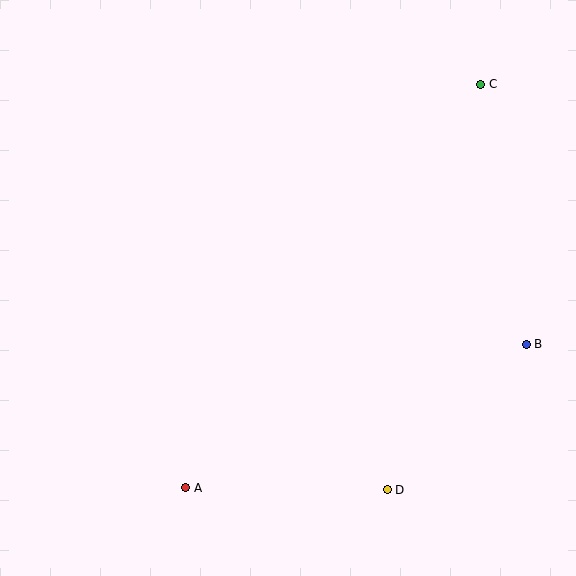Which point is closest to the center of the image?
Point A at (186, 488) is closest to the center.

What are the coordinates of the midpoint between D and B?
The midpoint between D and B is at (457, 417).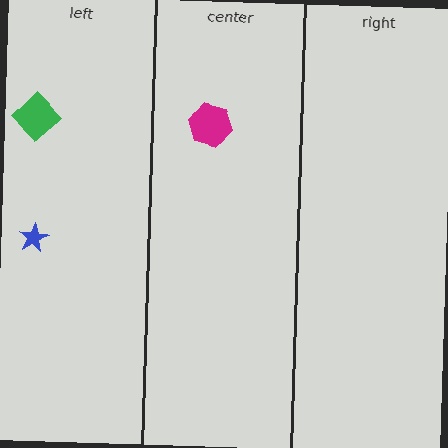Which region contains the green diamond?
The left region.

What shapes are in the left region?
The blue star, the green diamond.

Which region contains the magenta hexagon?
The center region.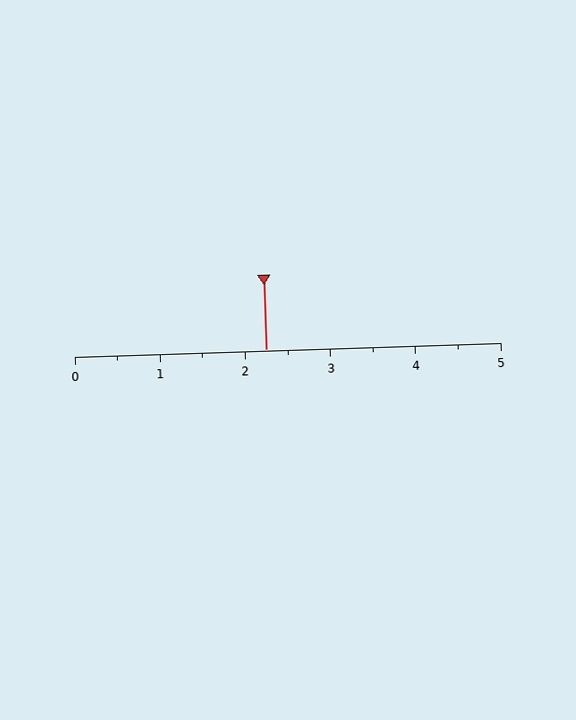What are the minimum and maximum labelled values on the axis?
The axis runs from 0 to 5.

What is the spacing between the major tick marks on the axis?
The major ticks are spaced 1 apart.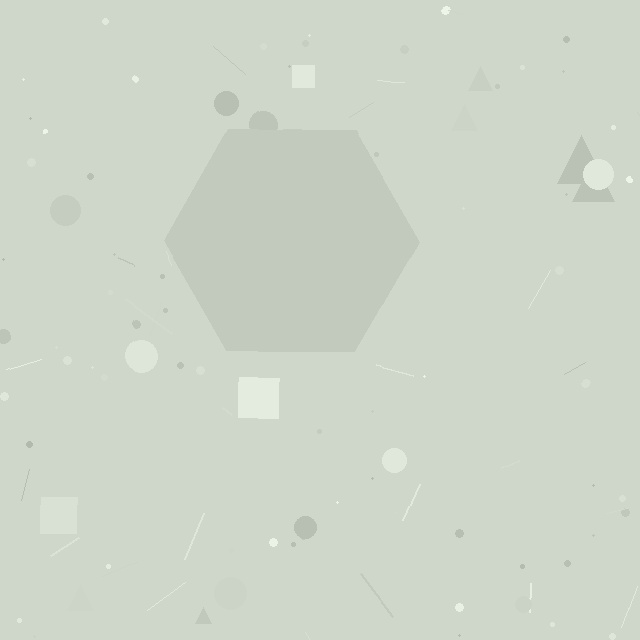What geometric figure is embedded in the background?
A hexagon is embedded in the background.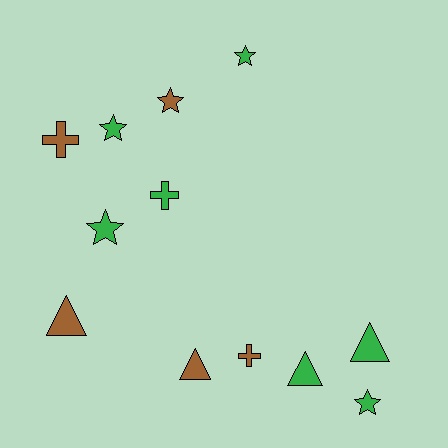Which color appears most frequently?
Green, with 7 objects.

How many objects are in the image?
There are 12 objects.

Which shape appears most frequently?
Star, with 5 objects.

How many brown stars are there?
There is 1 brown star.